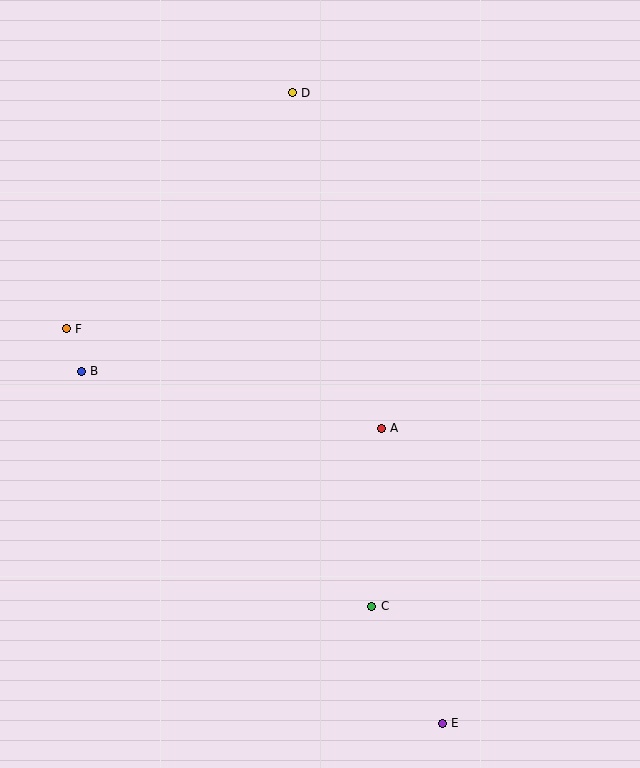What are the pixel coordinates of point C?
Point C is at (372, 606).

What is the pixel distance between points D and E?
The distance between D and E is 648 pixels.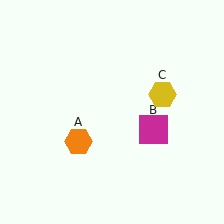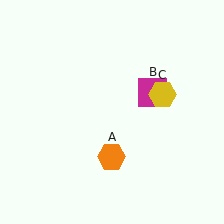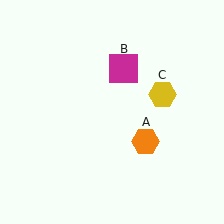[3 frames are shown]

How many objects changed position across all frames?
2 objects changed position: orange hexagon (object A), magenta square (object B).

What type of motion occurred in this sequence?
The orange hexagon (object A), magenta square (object B) rotated counterclockwise around the center of the scene.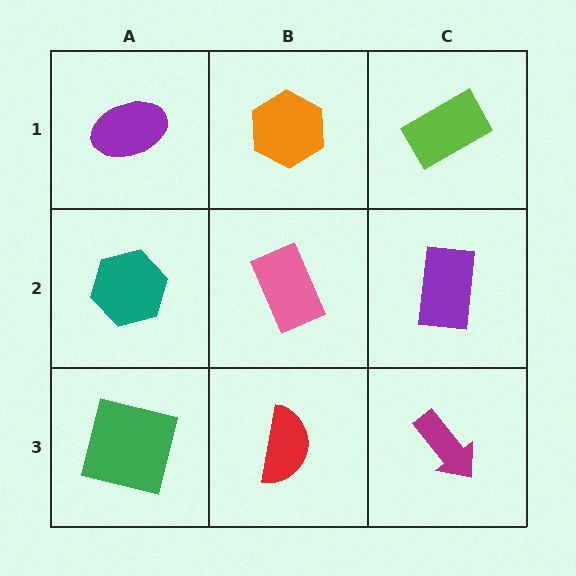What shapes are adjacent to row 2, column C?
A lime rectangle (row 1, column C), a magenta arrow (row 3, column C), a pink rectangle (row 2, column B).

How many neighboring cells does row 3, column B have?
3.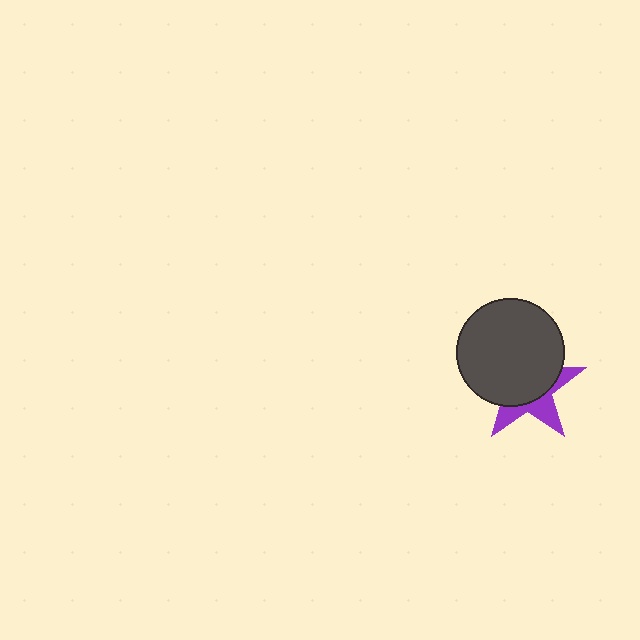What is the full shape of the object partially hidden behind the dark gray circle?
The partially hidden object is a purple star.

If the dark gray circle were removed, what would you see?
You would see the complete purple star.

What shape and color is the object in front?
The object in front is a dark gray circle.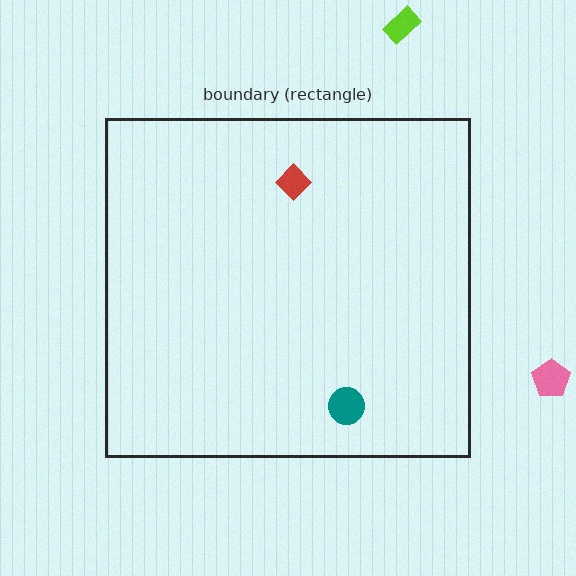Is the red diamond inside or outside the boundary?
Inside.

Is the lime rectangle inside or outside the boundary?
Outside.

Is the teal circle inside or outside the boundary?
Inside.